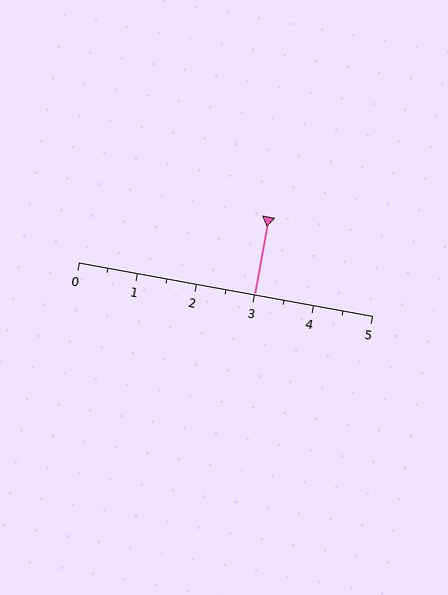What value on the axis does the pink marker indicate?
The marker indicates approximately 3.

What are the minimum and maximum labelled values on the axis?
The axis runs from 0 to 5.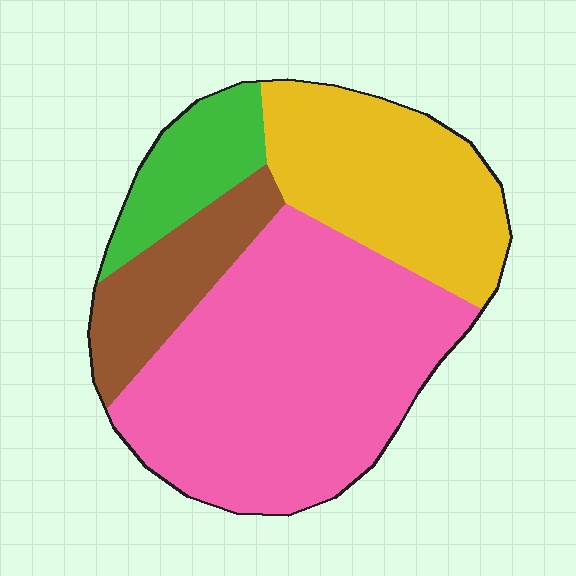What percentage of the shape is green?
Green covers about 10% of the shape.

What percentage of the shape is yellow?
Yellow covers 26% of the shape.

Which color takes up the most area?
Pink, at roughly 50%.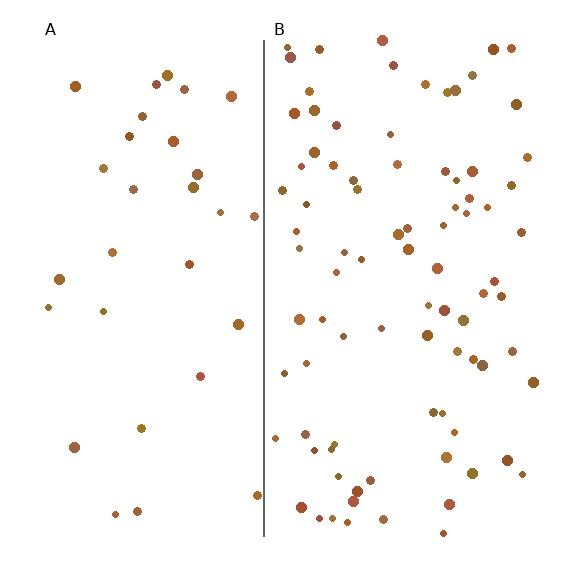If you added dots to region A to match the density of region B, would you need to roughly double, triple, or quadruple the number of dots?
Approximately triple.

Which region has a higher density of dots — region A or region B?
B (the right).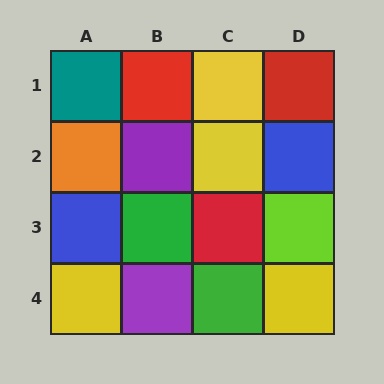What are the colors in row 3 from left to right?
Blue, green, red, lime.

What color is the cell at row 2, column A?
Orange.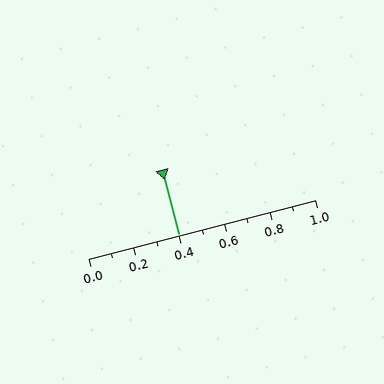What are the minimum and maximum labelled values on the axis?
The axis runs from 0.0 to 1.0.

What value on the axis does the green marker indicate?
The marker indicates approximately 0.4.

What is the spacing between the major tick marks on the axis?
The major ticks are spaced 0.2 apart.